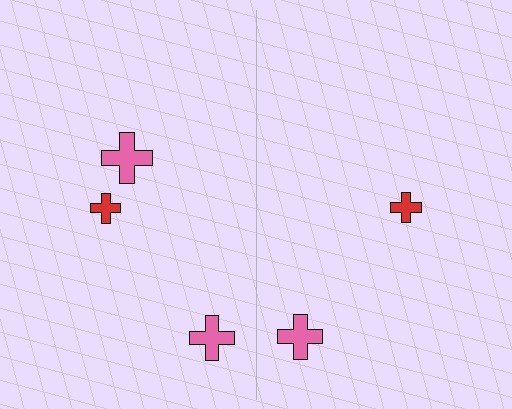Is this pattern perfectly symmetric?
No, the pattern is not perfectly symmetric. A pink cross is missing from the right side.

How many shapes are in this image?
There are 5 shapes in this image.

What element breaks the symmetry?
A pink cross is missing from the right side.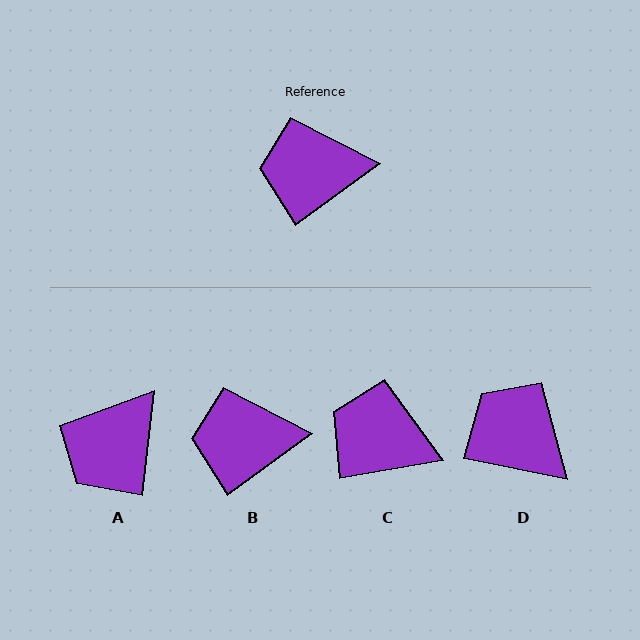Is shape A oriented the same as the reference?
No, it is off by about 47 degrees.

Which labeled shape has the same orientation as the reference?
B.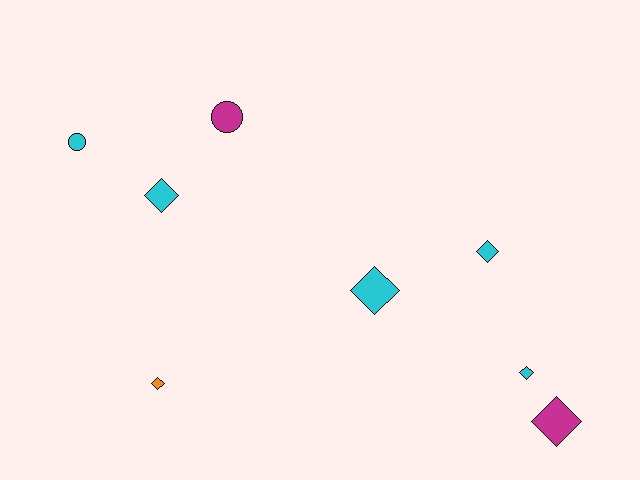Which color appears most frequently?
Cyan, with 5 objects.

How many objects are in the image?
There are 8 objects.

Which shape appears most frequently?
Diamond, with 6 objects.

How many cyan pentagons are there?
There are no cyan pentagons.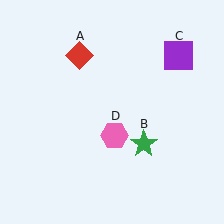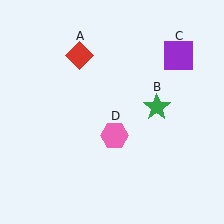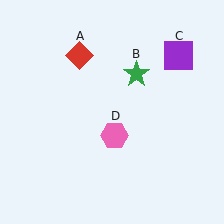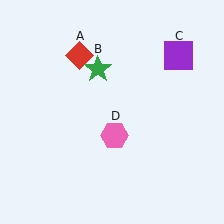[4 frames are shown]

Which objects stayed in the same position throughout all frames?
Red diamond (object A) and purple square (object C) and pink hexagon (object D) remained stationary.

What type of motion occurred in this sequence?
The green star (object B) rotated counterclockwise around the center of the scene.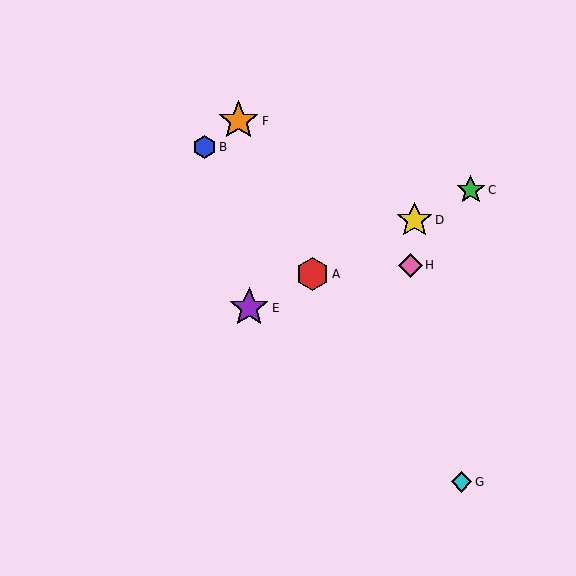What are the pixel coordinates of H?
Object H is at (410, 265).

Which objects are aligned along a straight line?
Objects A, C, D, E are aligned along a straight line.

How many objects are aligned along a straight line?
4 objects (A, C, D, E) are aligned along a straight line.